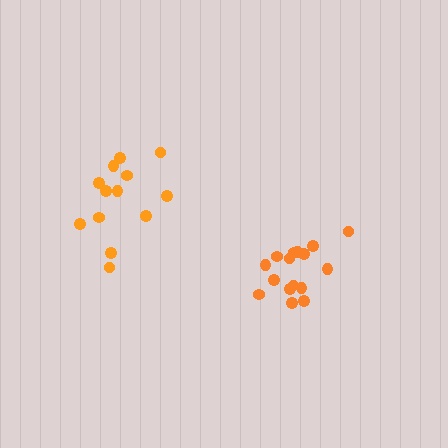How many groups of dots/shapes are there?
There are 2 groups.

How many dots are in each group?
Group 1: 13 dots, Group 2: 16 dots (29 total).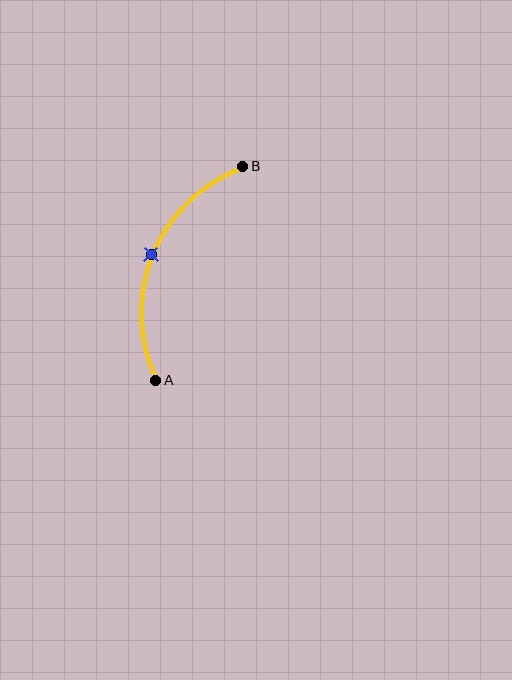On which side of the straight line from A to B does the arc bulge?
The arc bulges to the left of the straight line connecting A and B.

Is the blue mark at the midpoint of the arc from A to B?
Yes. The blue mark lies on the arc at equal arc-length from both A and B — it is the arc midpoint.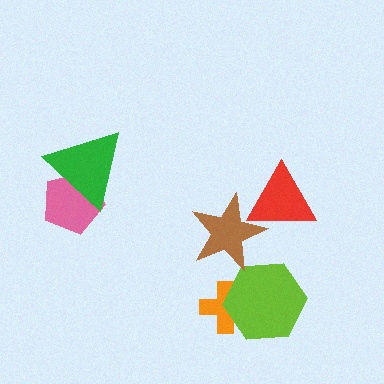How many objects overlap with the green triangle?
1 object overlaps with the green triangle.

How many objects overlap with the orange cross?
1 object overlaps with the orange cross.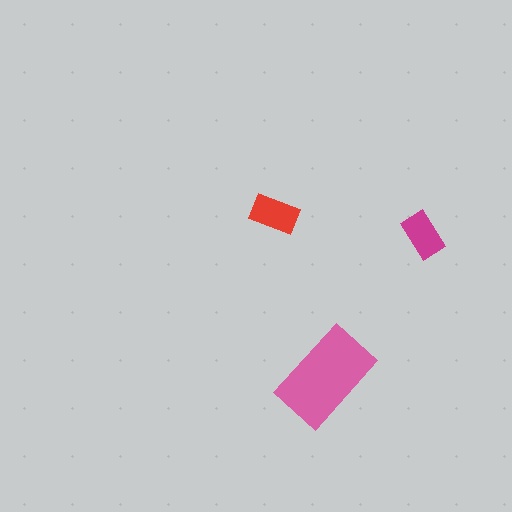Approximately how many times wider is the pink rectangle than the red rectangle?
About 2 times wider.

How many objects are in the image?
There are 3 objects in the image.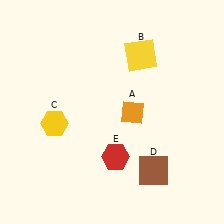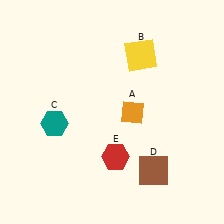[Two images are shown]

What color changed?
The hexagon (C) changed from yellow in Image 1 to teal in Image 2.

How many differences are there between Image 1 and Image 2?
There is 1 difference between the two images.